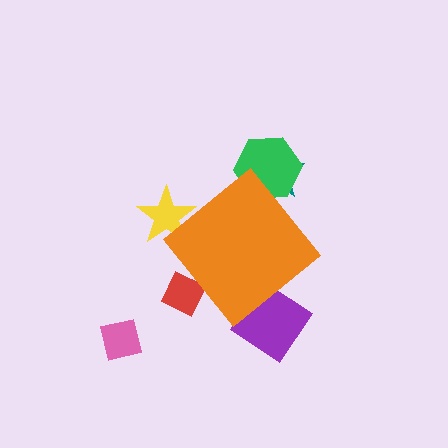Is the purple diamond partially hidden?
Yes, the purple diamond is partially hidden behind the orange diamond.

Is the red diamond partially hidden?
Yes, the red diamond is partially hidden behind the orange diamond.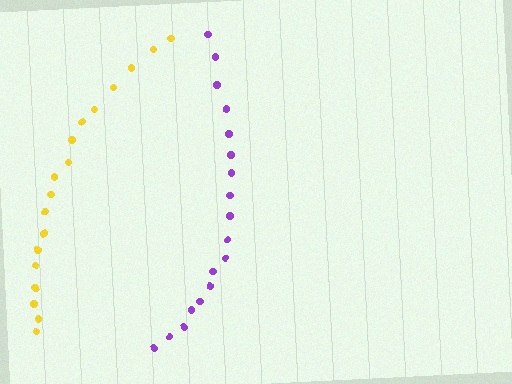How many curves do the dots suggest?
There are 2 distinct paths.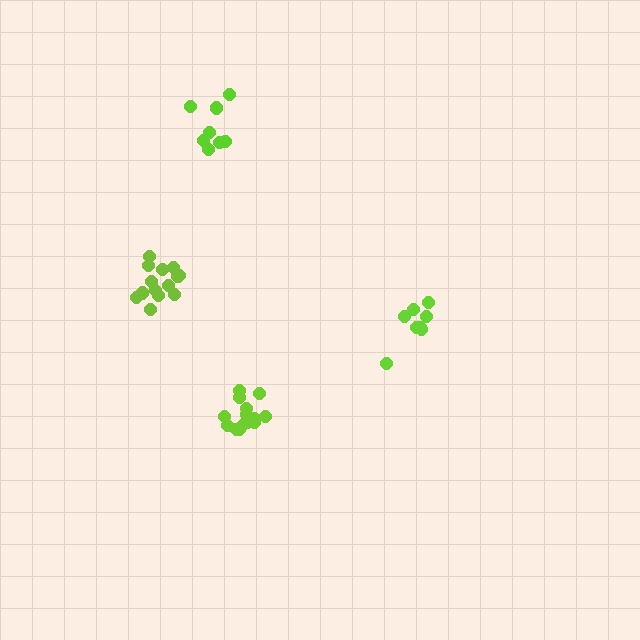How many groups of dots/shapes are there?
There are 4 groups.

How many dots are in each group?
Group 1: 8 dots, Group 2: 14 dots, Group 3: 14 dots, Group 4: 8 dots (44 total).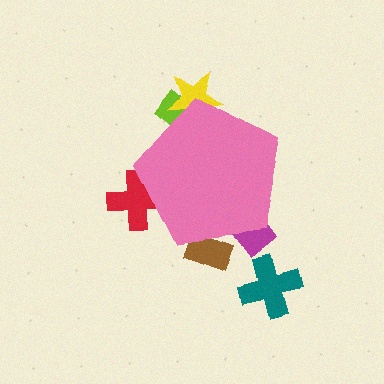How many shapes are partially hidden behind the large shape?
5 shapes are partially hidden.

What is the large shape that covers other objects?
A pink pentagon.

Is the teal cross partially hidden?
No, the teal cross is fully visible.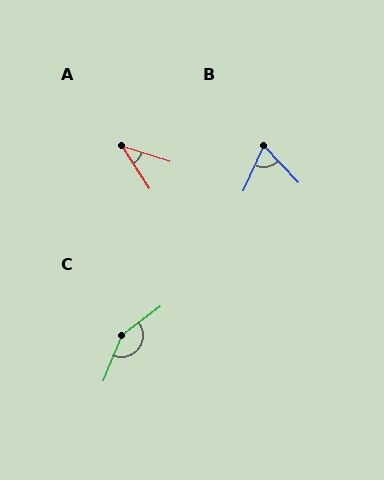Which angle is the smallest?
A, at approximately 40 degrees.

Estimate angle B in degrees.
Approximately 68 degrees.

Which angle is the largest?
C, at approximately 150 degrees.